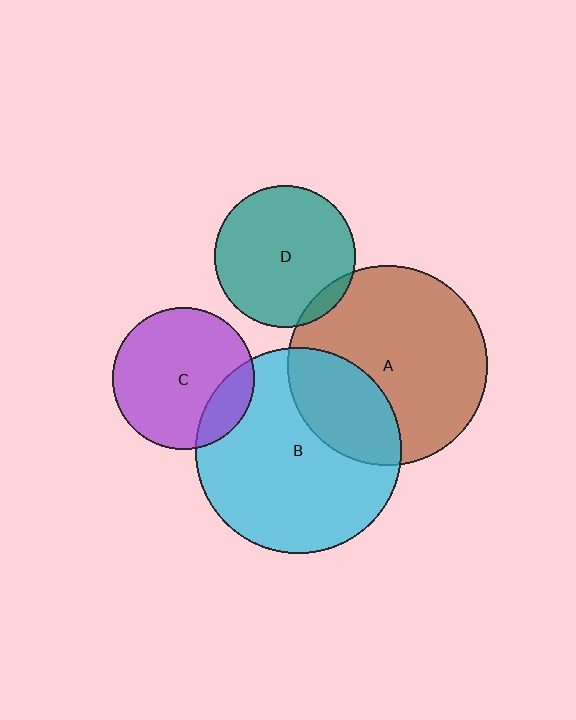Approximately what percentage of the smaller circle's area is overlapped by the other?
Approximately 20%.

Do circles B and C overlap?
Yes.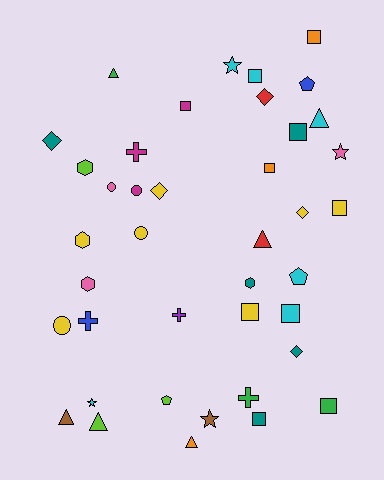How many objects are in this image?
There are 40 objects.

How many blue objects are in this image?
There are 2 blue objects.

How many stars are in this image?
There are 4 stars.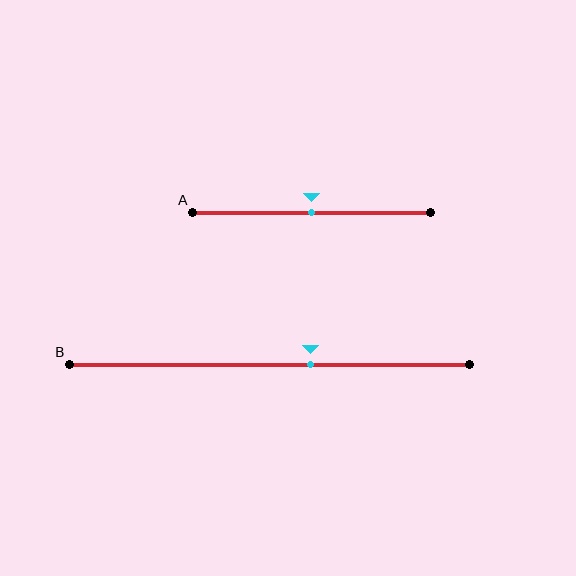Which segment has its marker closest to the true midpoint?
Segment A has its marker closest to the true midpoint.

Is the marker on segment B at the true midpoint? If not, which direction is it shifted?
No, the marker on segment B is shifted to the right by about 10% of the segment length.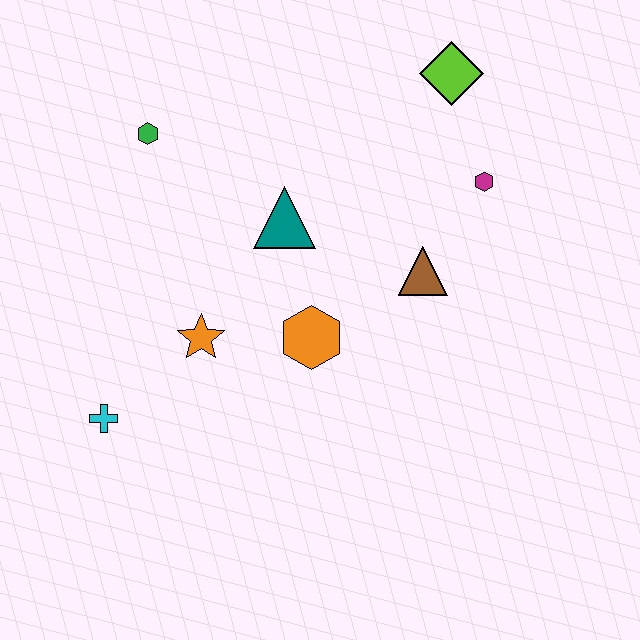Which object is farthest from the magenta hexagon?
The cyan cross is farthest from the magenta hexagon.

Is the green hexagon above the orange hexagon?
Yes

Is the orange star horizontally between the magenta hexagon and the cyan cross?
Yes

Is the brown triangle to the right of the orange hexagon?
Yes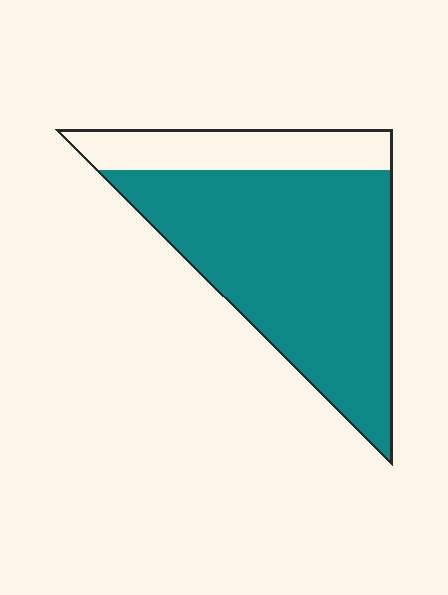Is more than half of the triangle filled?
Yes.